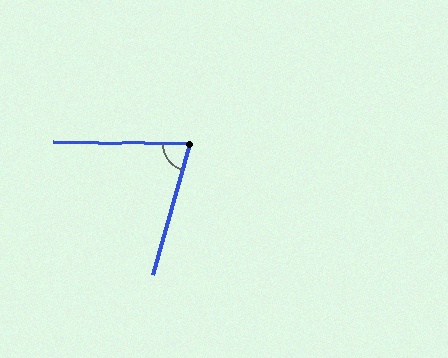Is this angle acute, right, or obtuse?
It is acute.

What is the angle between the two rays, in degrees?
Approximately 75 degrees.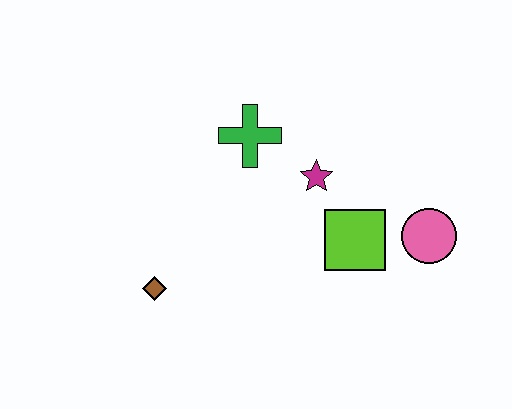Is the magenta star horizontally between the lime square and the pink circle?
No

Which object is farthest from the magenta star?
The brown diamond is farthest from the magenta star.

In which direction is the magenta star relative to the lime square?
The magenta star is above the lime square.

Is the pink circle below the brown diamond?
No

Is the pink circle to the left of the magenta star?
No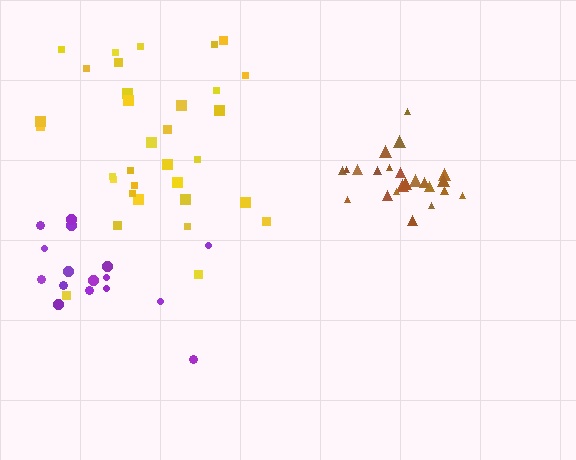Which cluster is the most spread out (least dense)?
Yellow.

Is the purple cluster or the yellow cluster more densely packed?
Purple.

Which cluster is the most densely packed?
Brown.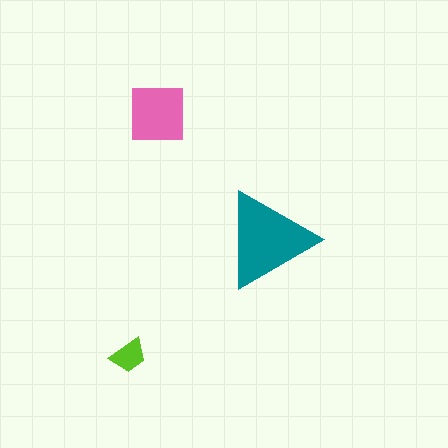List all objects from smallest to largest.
The lime trapezoid, the pink square, the teal triangle.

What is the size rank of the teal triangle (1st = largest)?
1st.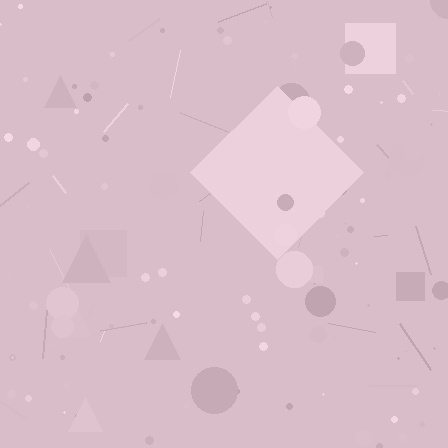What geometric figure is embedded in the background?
A diamond is embedded in the background.